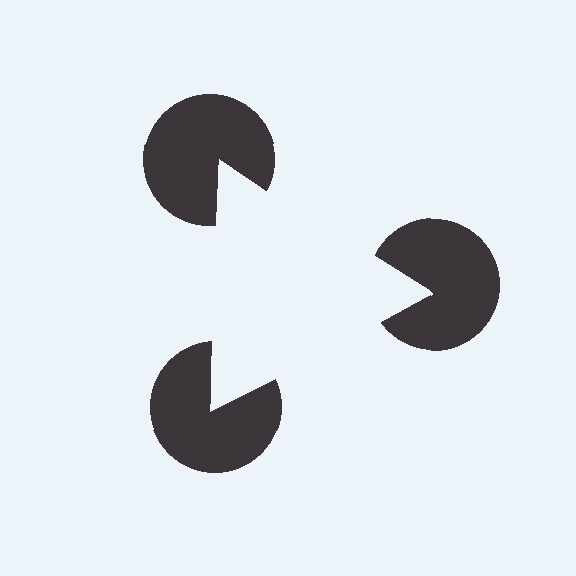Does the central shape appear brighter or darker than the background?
It typically appears slightly brighter than the background, even though no actual brightness change is drawn.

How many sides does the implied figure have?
3 sides.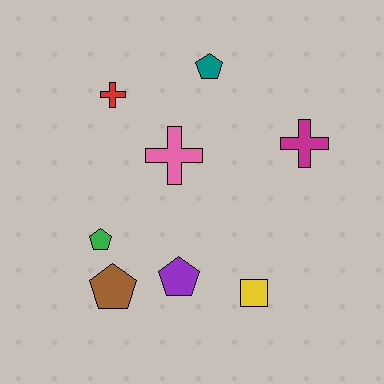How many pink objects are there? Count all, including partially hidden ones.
There is 1 pink object.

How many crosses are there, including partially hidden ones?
There are 3 crosses.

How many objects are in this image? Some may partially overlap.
There are 8 objects.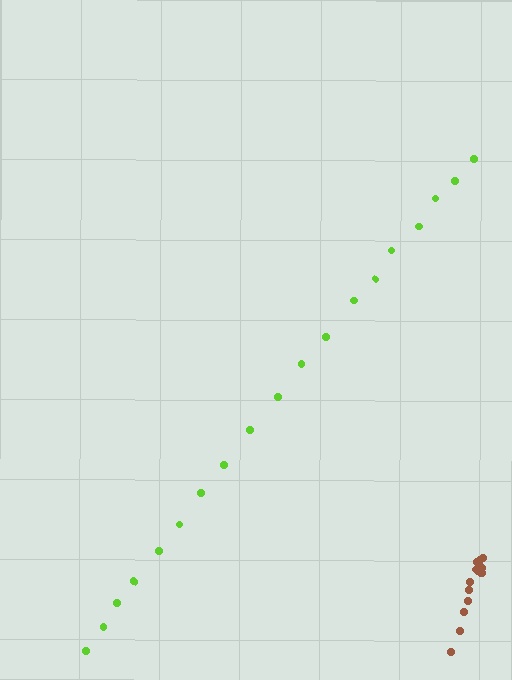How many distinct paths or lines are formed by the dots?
There are 2 distinct paths.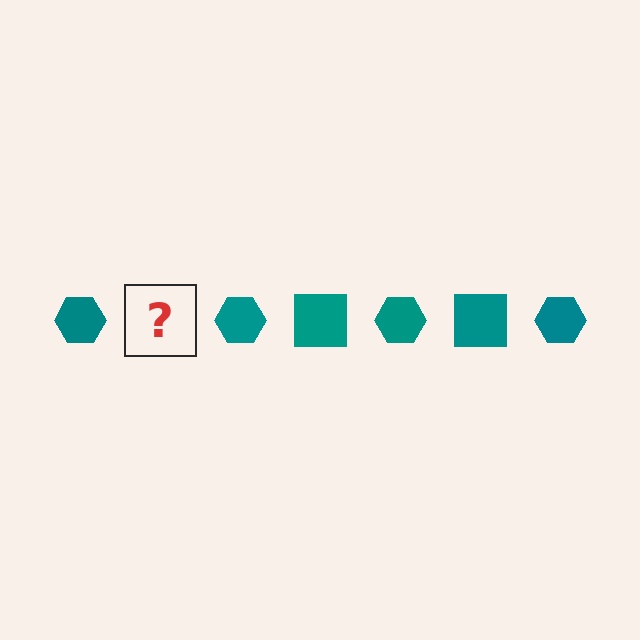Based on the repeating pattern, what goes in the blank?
The blank should be a teal square.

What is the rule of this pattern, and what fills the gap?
The rule is that the pattern cycles through hexagon, square shapes in teal. The gap should be filled with a teal square.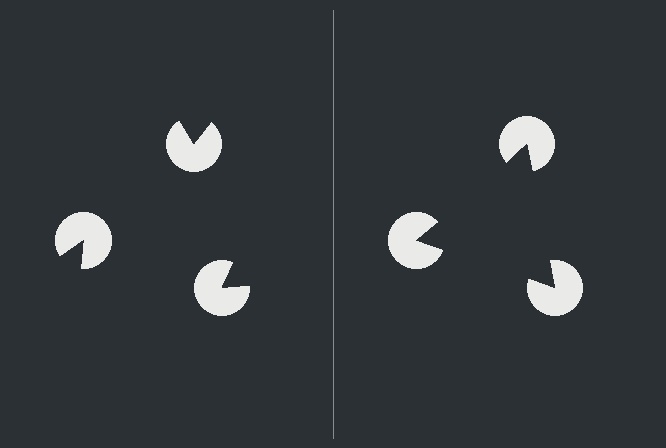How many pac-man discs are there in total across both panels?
6 — 3 on each side.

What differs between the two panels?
The pac-man discs are positioned identically on both sides; only the wedge orientations differ. On the right they align to a triangle; on the left they are misaligned.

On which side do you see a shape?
An illusory triangle appears on the right side. On the left side the wedge cuts are rotated, so no coherent shape forms.